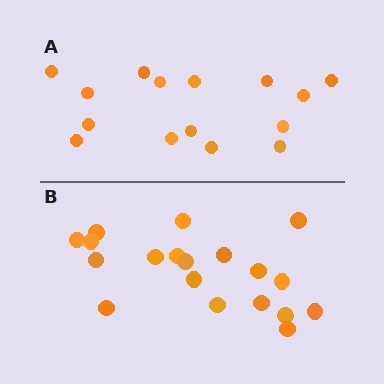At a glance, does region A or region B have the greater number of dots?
Region B (the bottom region) has more dots.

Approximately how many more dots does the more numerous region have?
Region B has about 4 more dots than region A.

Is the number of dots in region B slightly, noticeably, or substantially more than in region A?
Region B has noticeably more, but not dramatically so. The ratio is roughly 1.3 to 1.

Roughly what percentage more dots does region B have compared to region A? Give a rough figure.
About 25% more.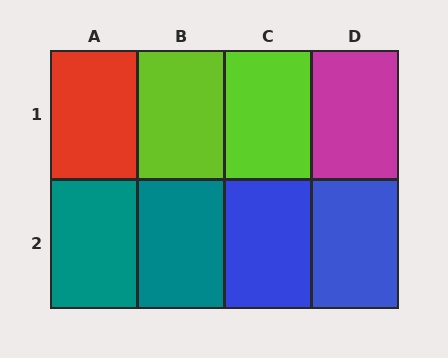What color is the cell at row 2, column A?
Teal.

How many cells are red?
1 cell is red.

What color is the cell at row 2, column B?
Teal.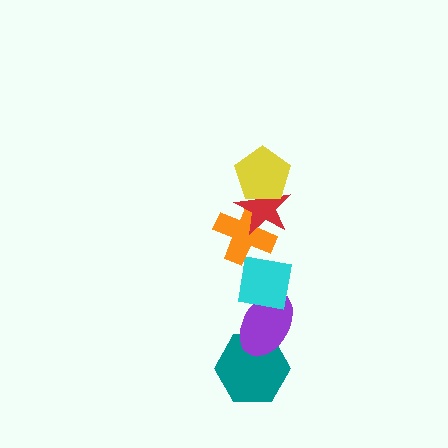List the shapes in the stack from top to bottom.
From top to bottom: the yellow pentagon, the red star, the orange cross, the cyan square, the purple ellipse, the teal hexagon.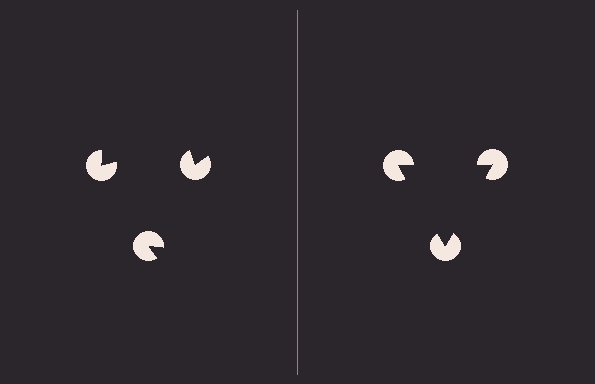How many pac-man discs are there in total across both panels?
6 — 3 on each side.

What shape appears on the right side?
An illusory triangle.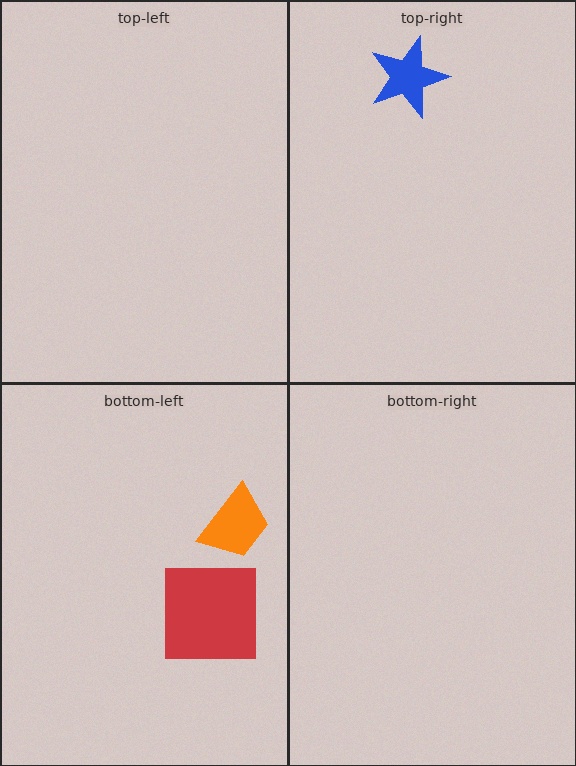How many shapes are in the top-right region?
1.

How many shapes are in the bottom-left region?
2.